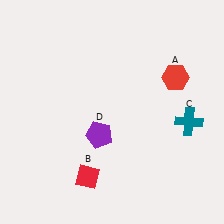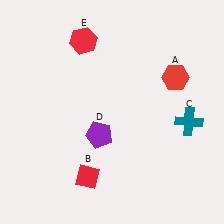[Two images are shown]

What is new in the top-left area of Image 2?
A red hexagon (E) was added in the top-left area of Image 2.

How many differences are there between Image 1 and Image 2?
There is 1 difference between the two images.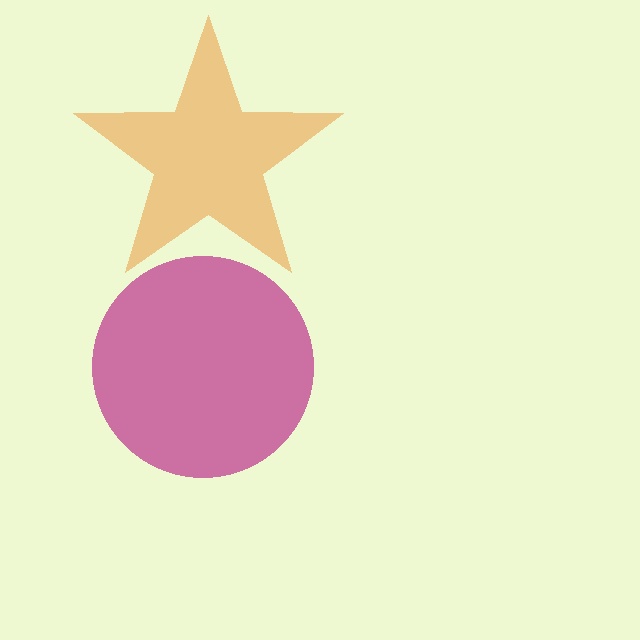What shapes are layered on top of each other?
The layered shapes are: an orange star, a magenta circle.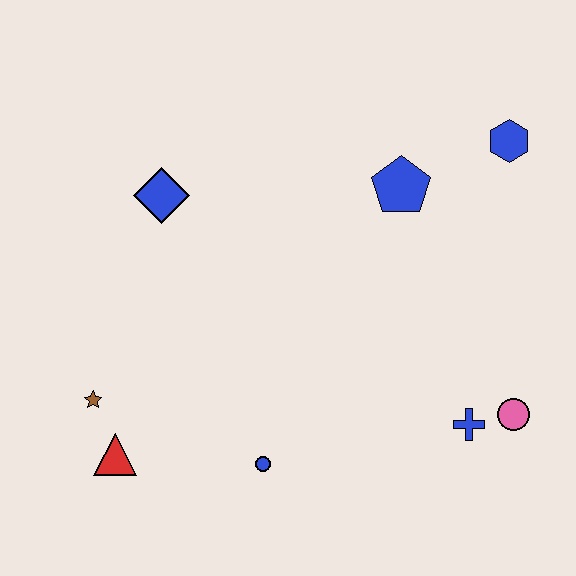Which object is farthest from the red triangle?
The blue hexagon is farthest from the red triangle.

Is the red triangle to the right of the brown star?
Yes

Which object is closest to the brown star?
The red triangle is closest to the brown star.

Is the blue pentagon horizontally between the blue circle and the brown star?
No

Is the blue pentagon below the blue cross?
No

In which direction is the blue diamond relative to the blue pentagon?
The blue diamond is to the left of the blue pentagon.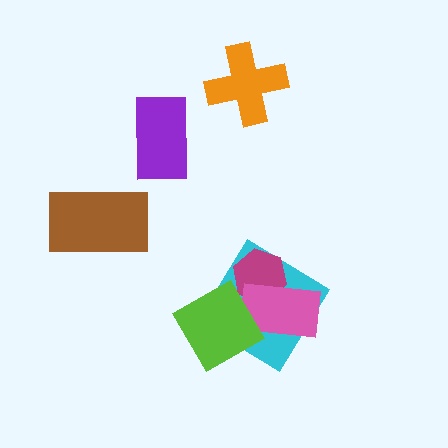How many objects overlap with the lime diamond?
3 objects overlap with the lime diamond.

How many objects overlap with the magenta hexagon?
3 objects overlap with the magenta hexagon.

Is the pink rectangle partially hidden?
Yes, it is partially covered by another shape.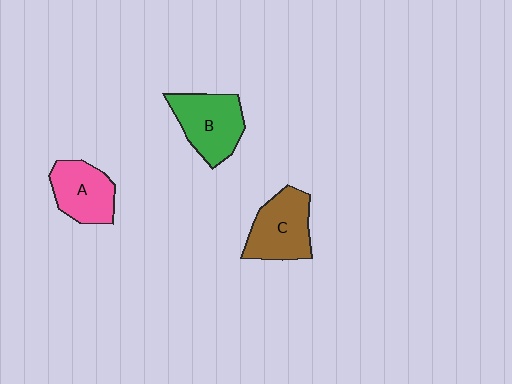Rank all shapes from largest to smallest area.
From largest to smallest: B (green), C (brown), A (pink).